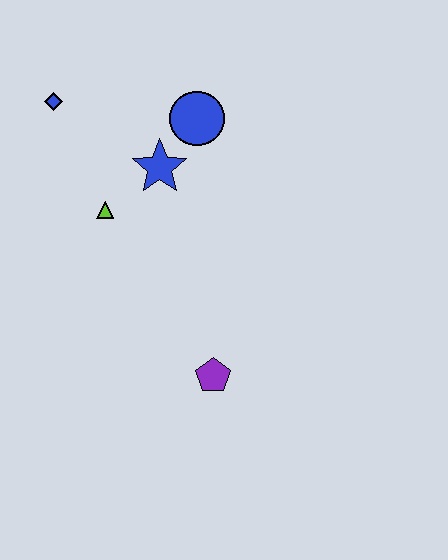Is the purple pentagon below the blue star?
Yes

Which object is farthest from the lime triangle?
The purple pentagon is farthest from the lime triangle.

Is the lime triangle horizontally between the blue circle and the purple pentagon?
No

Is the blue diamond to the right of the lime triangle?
No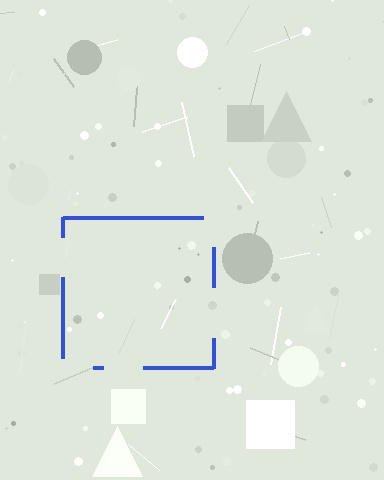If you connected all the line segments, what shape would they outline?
They would outline a square.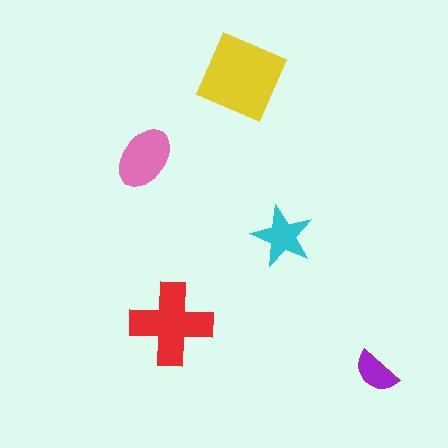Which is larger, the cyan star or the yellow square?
The yellow square.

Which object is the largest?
The yellow square.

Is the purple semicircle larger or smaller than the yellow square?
Smaller.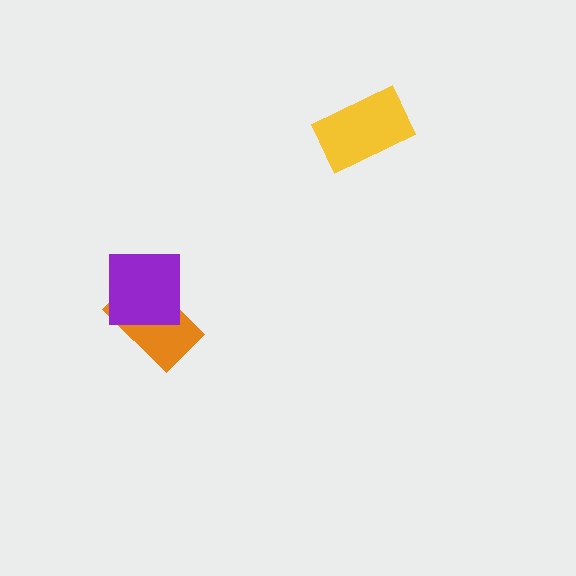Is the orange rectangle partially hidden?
Yes, it is partially covered by another shape.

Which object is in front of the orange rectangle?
The purple square is in front of the orange rectangle.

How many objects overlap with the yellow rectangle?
0 objects overlap with the yellow rectangle.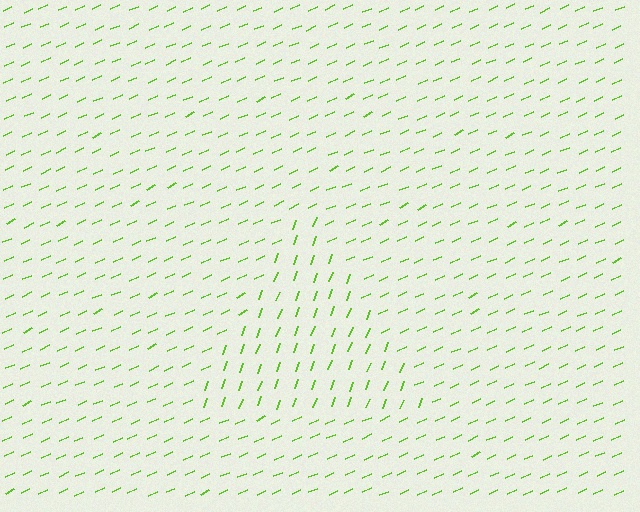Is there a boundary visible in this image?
Yes, there is a texture boundary formed by a change in line orientation.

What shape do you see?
I see a triangle.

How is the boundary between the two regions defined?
The boundary is defined purely by a change in line orientation (approximately 45 degrees difference). All lines are the same color and thickness.